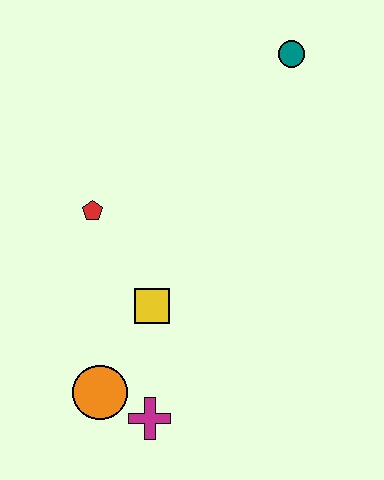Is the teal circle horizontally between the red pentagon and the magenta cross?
No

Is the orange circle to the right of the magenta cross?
No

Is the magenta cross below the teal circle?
Yes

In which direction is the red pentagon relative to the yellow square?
The red pentagon is above the yellow square.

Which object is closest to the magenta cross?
The orange circle is closest to the magenta cross.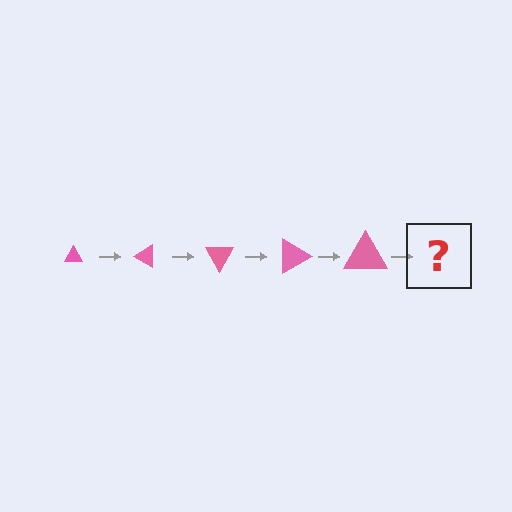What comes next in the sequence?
The next element should be a triangle, larger than the previous one and rotated 150 degrees from the start.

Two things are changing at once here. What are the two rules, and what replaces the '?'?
The two rules are that the triangle grows larger each step and it rotates 30 degrees each step. The '?' should be a triangle, larger than the previous one and rotated 150 degrees from the start.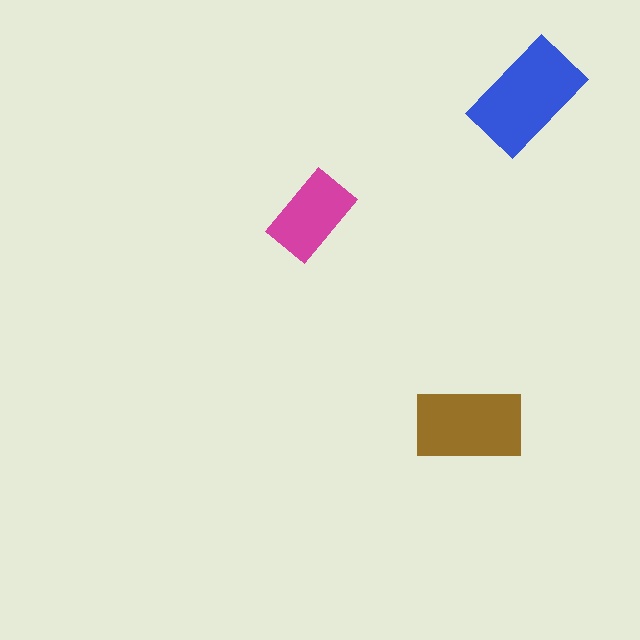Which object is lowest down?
The brown rectangle is bottommost.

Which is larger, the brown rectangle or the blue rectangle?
The blue one.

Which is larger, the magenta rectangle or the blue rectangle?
The blue one.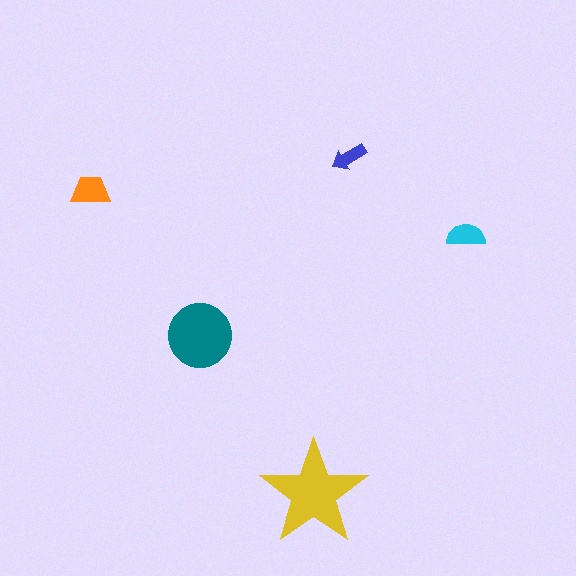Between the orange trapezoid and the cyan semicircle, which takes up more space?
The orange trapezoid.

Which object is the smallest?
The blue arrow.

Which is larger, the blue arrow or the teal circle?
The teal circle.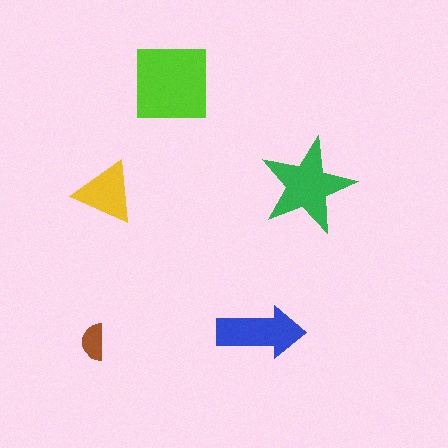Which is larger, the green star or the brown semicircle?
The green star.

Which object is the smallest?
The brown semicircle.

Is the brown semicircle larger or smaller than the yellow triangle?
Smaller.